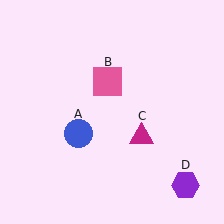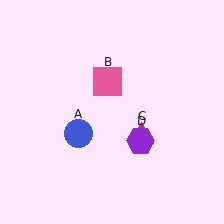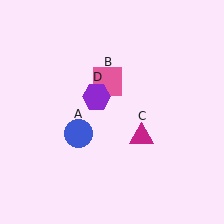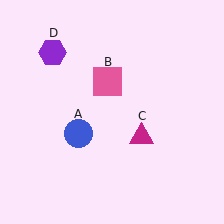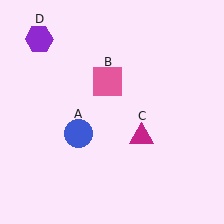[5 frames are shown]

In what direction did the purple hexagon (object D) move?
The purple hexagon (object D) moved up and to the left.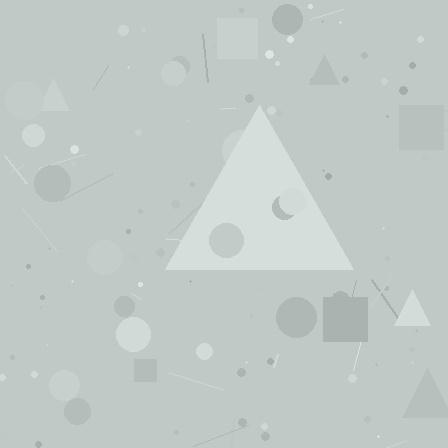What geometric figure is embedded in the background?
A triangle is embedded in the background.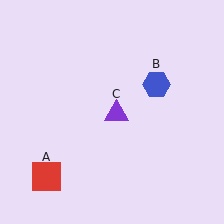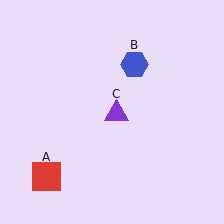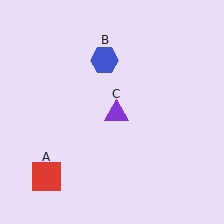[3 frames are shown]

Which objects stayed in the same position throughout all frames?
Red square (object A) and purple triangle (object C) remained stationary.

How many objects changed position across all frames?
1 object changed position: blue hexagon (object B).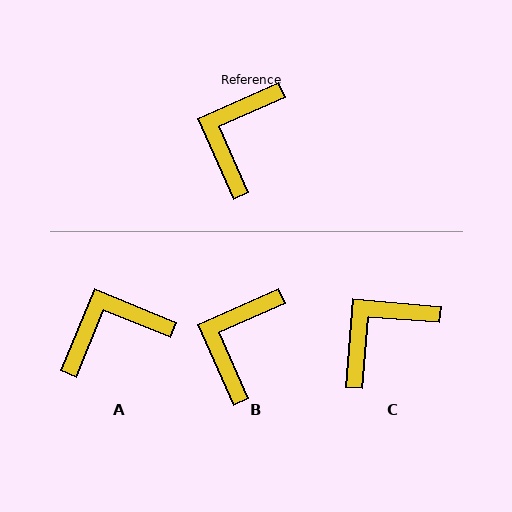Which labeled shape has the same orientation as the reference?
B.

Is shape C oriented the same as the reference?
No, it is off by about 29 degrees.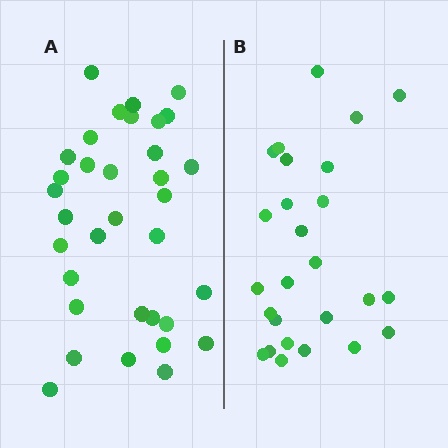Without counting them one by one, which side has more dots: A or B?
Region A (the left region) has more dots.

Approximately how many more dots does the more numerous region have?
Region A has roughly 8 or so more dots than region B.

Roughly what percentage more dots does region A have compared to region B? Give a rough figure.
About 30% more.